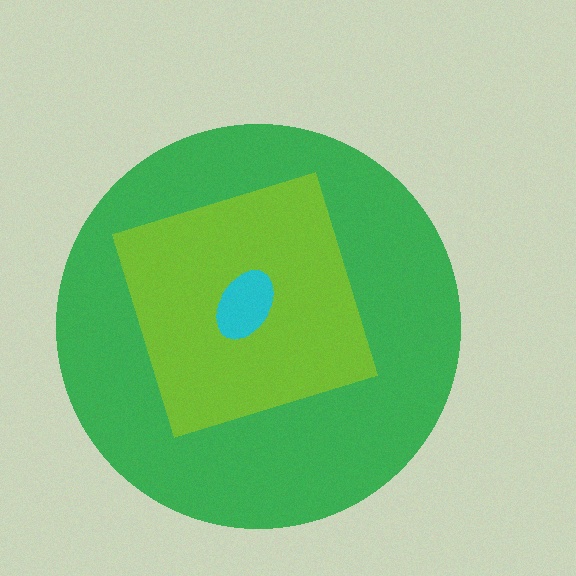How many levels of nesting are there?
3.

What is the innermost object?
The cyan ellipse.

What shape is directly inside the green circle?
The lime diamond.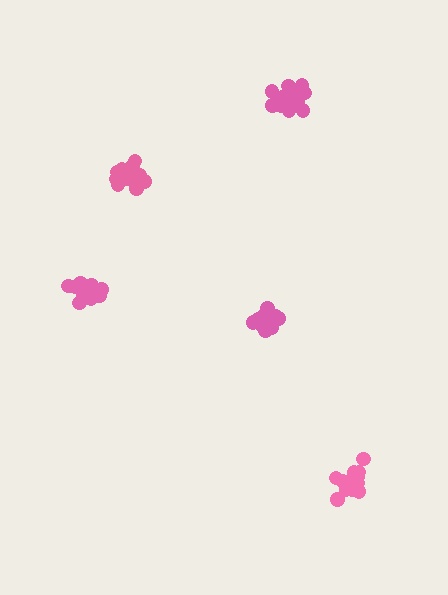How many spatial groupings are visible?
There are 5 spatial groupings.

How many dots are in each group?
Group 1: 13 dots, Group 2: 12 dots, Group 3: 18 dots, Group 4: 17 dots, Group 5: 17 dots (77 total).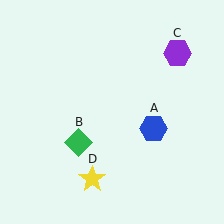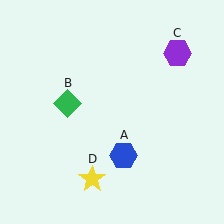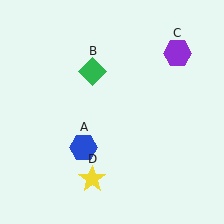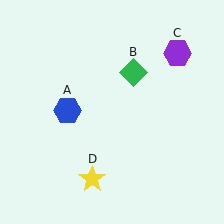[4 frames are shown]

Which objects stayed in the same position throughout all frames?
Purple hexagon (object C) and yellow star (object D) remained stationary.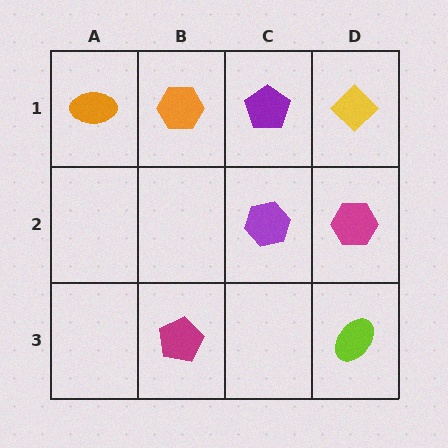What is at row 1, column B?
An orange hexagon.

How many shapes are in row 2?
2 shapes.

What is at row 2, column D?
A magenta hexagon.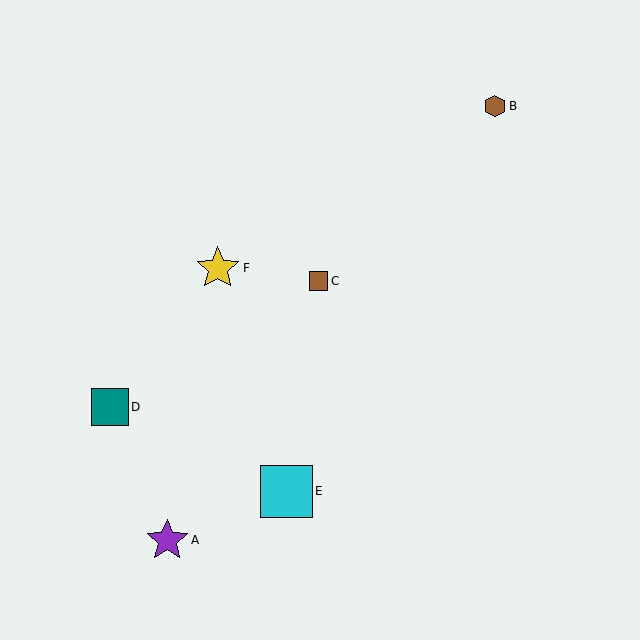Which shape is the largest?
The cyan square (labeled E) is the largest.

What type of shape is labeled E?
Shape E is a cyan square.